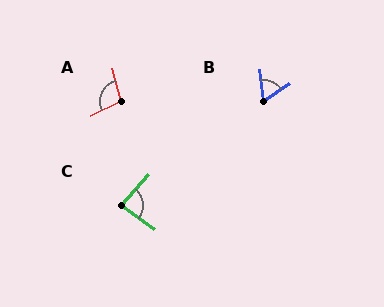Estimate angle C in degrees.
Approximately 84 degrees.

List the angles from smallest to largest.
B (62°), C (84°), A (100°).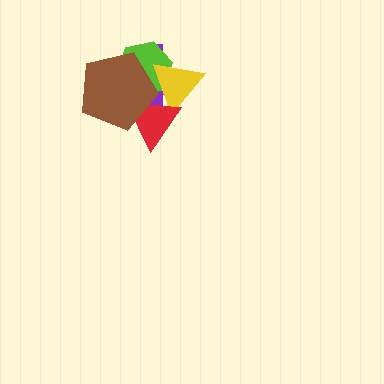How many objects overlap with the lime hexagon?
4 objects overlap with the lime hexagon.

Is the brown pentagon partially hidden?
No, no other shape covers it.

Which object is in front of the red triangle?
The brown pentagon is in front of the red triangle.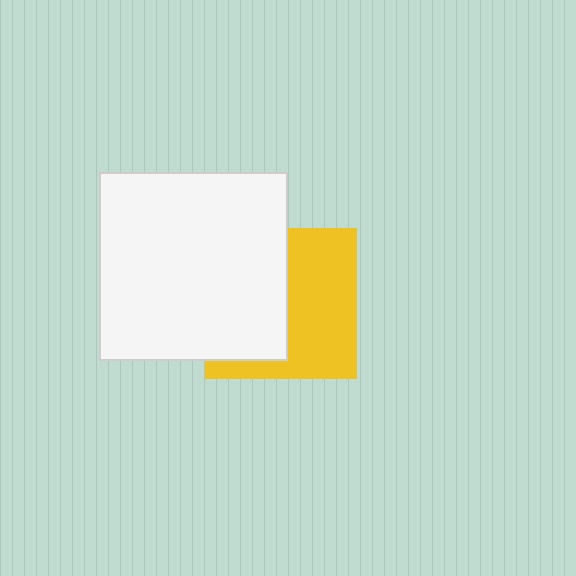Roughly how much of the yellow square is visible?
About half of it is visible (roughly 52%).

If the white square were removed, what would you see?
You would see the complete yellow square.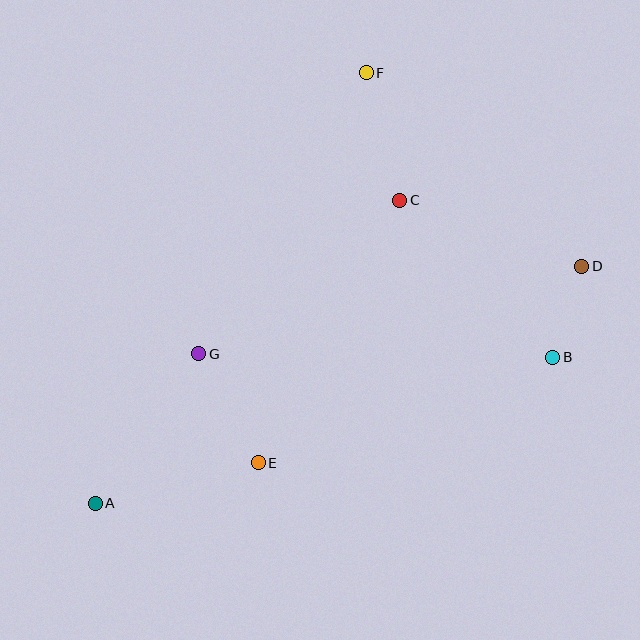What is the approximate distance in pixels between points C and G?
The distance between C and G is approximately 253 pixels.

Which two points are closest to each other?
Points B and D are closest to each other.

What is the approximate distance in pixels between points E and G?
The distance between E and G is approximately 124 pixels.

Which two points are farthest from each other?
Points A and D are farthest from each other.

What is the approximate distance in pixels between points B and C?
The distance between B and C is approximately 219 pixels.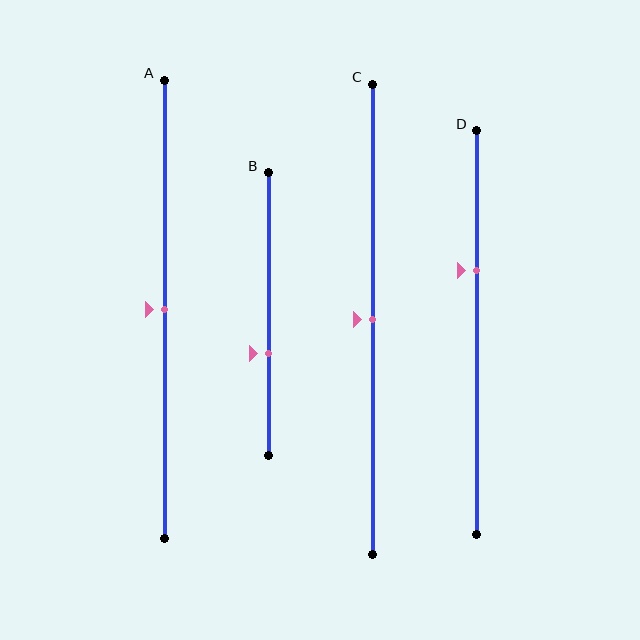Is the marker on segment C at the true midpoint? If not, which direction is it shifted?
Yes, the marker on segment C is at the true midpoint.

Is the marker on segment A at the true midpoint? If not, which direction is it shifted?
Yes, the marker on segment A is at the true midpoint.